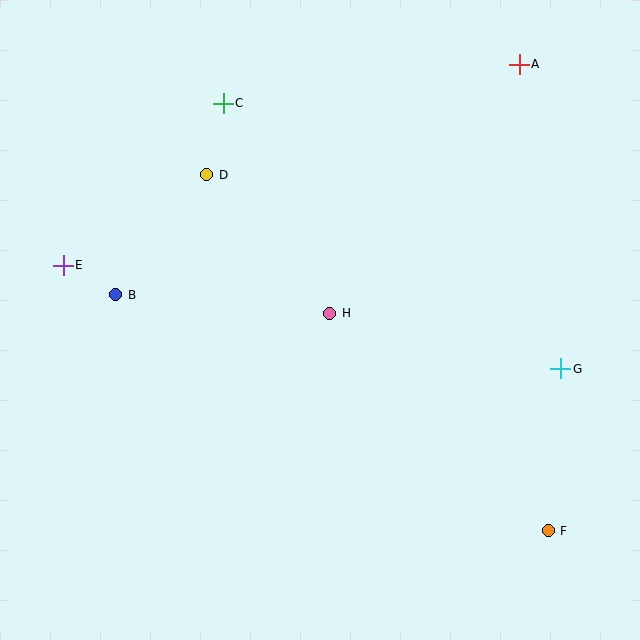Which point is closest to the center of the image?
Point H at (330, 313) is closest to the center.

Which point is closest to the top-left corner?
Point C is closest to the top-left corner.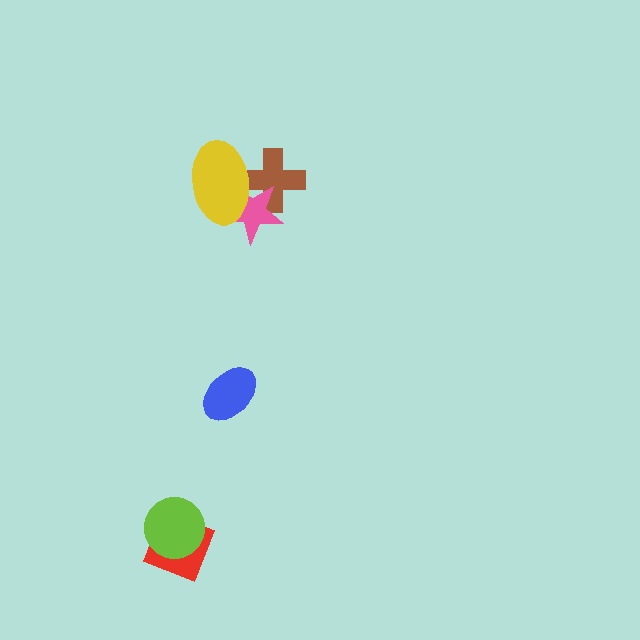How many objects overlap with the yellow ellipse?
2 objects overlap with the yellow ellipse.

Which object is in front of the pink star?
The yellow ellipse is in front of the pink star.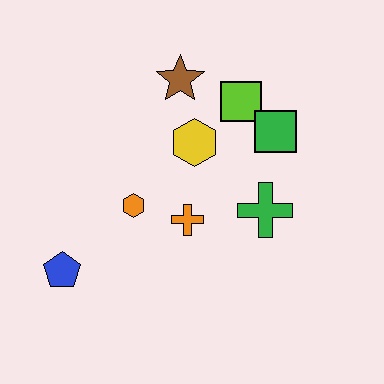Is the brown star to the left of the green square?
Yes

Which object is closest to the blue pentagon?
The orange hexagon is closest to the blue pentagon.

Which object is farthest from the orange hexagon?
The green square is farthest from the orange hexagon.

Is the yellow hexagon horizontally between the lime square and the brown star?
Yes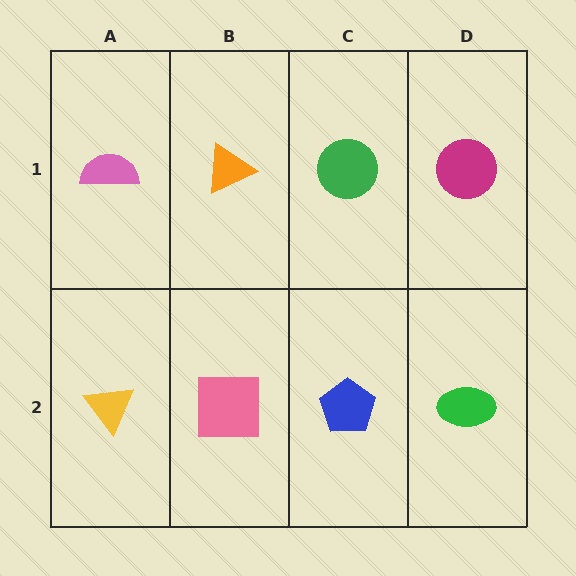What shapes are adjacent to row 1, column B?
A pink square (row 2, column B), a pink semicircle (row 1, column A), a green circle (row 1, column C).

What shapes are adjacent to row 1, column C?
A blue pentagon (row 2, column C), an orange triangle (row 1, column B), a magenta circle (row 1, column D).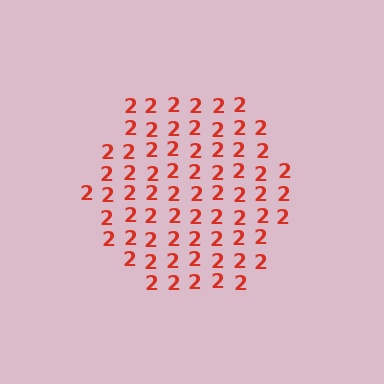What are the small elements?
The small elements are digit 2's.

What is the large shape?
The large shape is a hexagon.